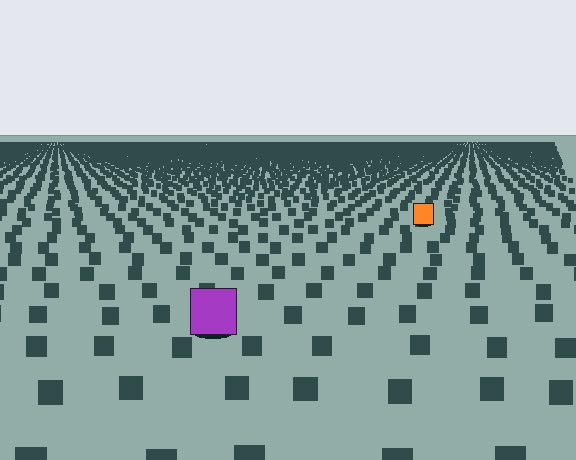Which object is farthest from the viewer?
The orange square is farthest from the viewer. It appears smaller and the ground texture around it is denser.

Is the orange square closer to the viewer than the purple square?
No. The purple square is closer — you can tell from the texture gradient: the ground texture is coarser near it.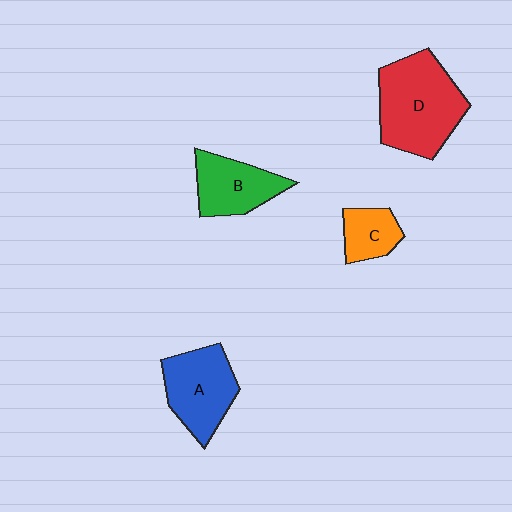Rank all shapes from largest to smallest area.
From largest to smallest: D (red), A (blue), B (green), C (orange).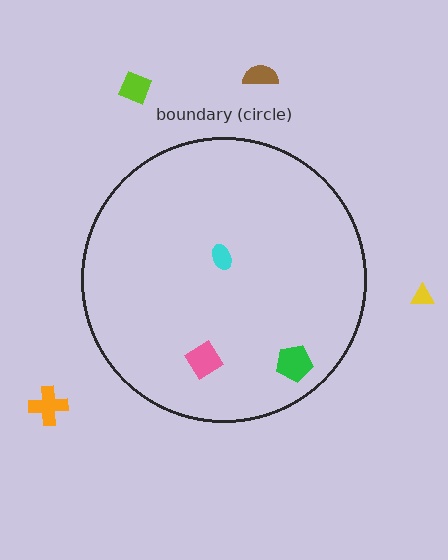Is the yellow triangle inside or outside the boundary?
Outside.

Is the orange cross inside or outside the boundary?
Outside.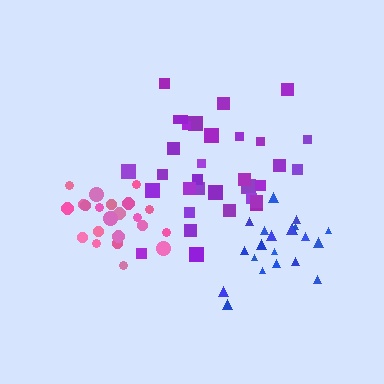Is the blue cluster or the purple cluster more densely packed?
Blue.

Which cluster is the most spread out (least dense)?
Purple.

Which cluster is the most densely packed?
Pink.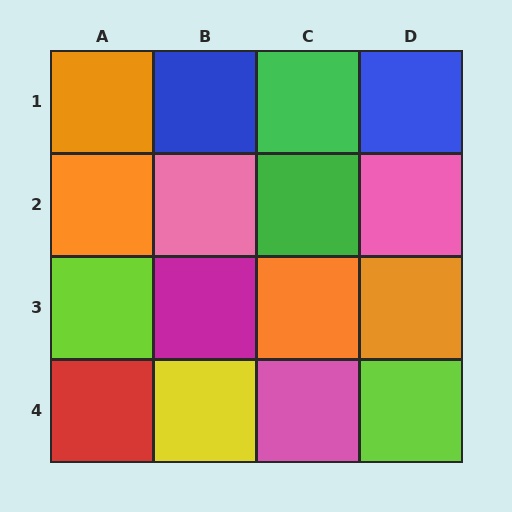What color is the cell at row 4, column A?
Red.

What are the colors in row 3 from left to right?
Lime, magenta, orange, orange.